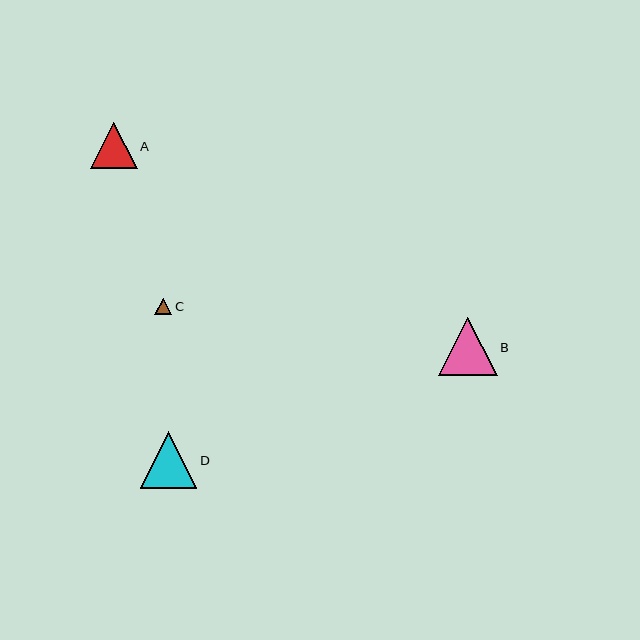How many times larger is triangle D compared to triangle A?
Triangle D is approximately 1.2 times the size of triangle A.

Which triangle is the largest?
Triangle B is the largest with a size of approximately 59 pixels.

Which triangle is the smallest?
Triangle C is the smallest with a size of approximately 17 pixels.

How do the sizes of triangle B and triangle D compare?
Triangle B and triangle D are approximately the same size.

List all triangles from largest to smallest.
From largest to smallest: B, D, A, C.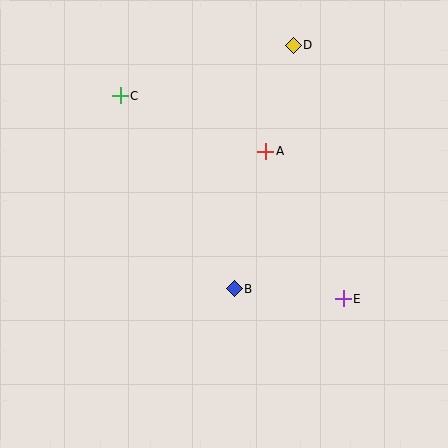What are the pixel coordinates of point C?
Point C is at (120, 96).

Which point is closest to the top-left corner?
Point C is closest to the top-left corner.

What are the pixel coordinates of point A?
Point A is at (266, 151).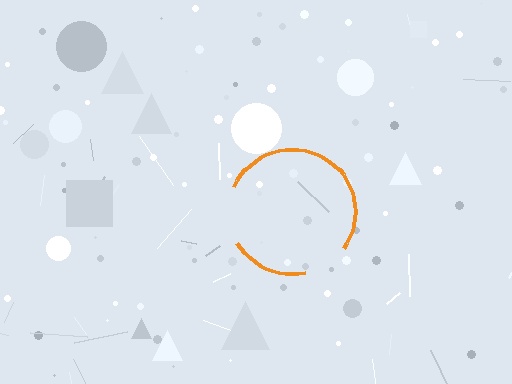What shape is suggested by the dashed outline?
The dashed outline suggests a circle.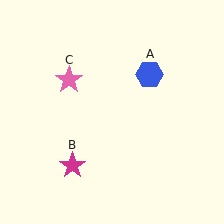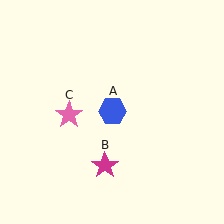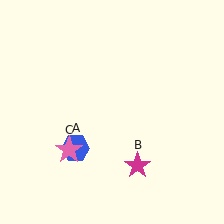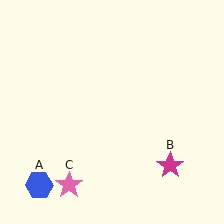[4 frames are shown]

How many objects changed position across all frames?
3 objects changed position: blue hexagon (object A), magenta star (object B), pink star (object C).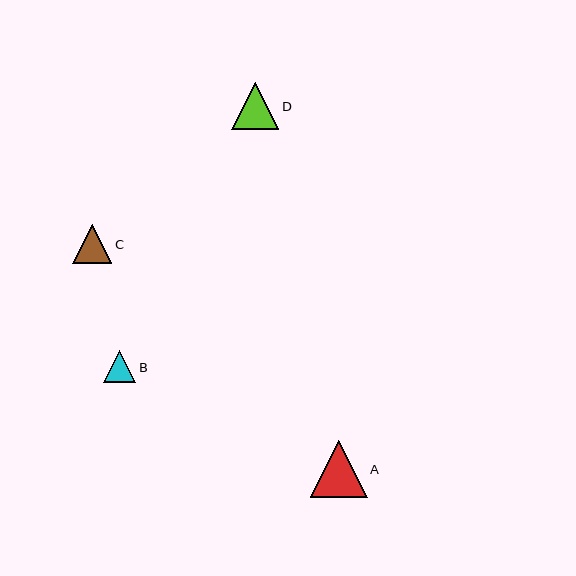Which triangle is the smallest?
Triangle B is the smallest with a size of approximately 32 pixels.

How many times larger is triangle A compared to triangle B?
Triangle A is approximately 1.8 times the size of triangle B.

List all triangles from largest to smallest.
From largest to smallest: A, D, C, B.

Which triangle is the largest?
Triangle A is the largest with a size of approximately 57 pixels.